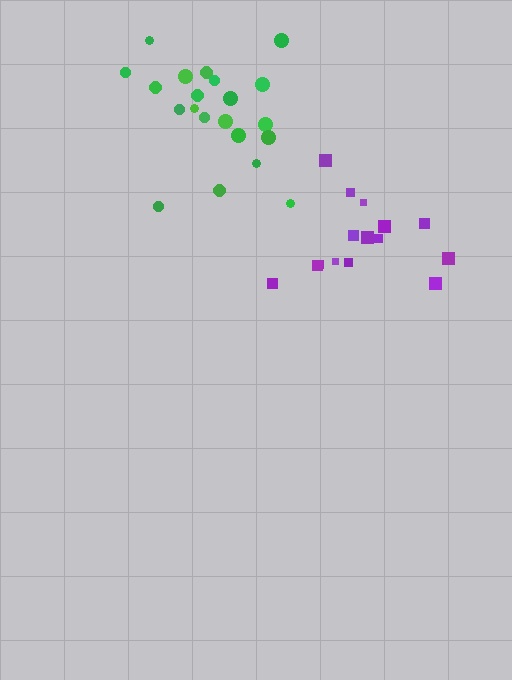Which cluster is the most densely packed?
Green.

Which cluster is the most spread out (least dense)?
Purple.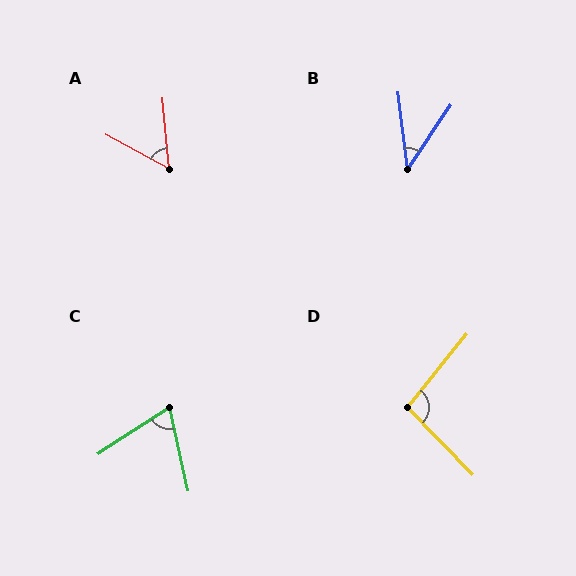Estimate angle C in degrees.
Approximately 70 degrees.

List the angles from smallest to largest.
B (41°), A (56°), C (70°), D (97°).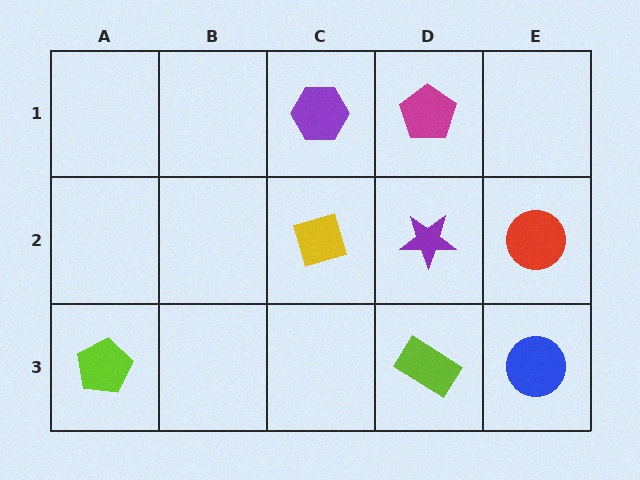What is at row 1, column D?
A magenta pentagon.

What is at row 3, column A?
A lime pentagon.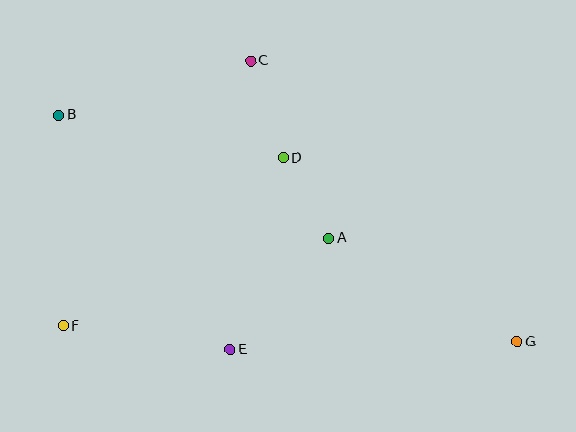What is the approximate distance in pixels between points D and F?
The distance between D and F is approximately 277 pixels.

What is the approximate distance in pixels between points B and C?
The distance between B and C is approximately 200 pixels.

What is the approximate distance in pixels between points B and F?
The distance between B and F is approximately 211 pixels.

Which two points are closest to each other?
Points A and D are closest to each other.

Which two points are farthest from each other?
Points B and G are farthest from each other.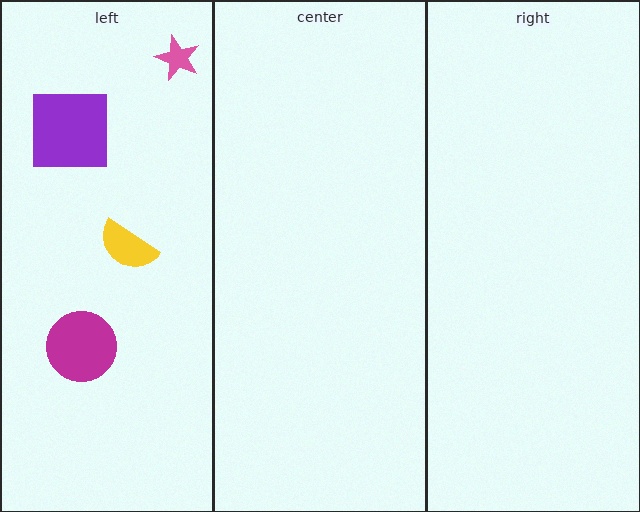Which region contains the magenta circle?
The left region.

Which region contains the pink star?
The left region.